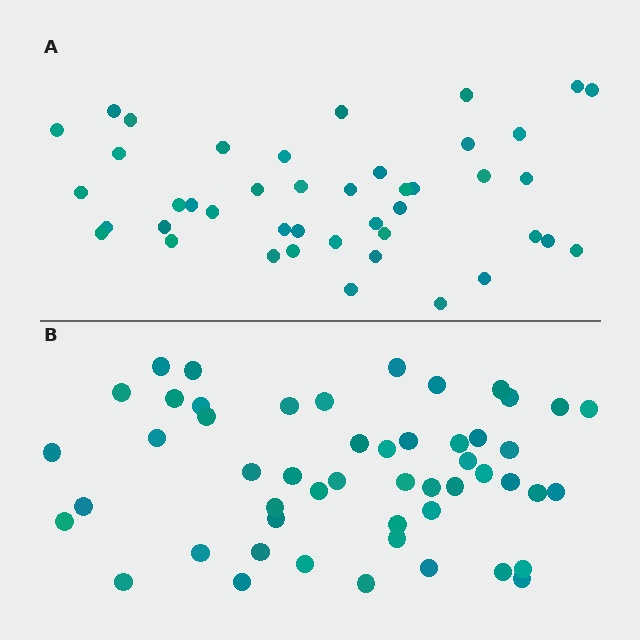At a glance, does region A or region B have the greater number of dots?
Region B (the bottom region) has more dots.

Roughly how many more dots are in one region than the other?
Region B has roughly 8 or so more dots than region A.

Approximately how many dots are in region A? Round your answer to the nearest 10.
About 40 dots. (The exact count is 43, which rounds to 40.)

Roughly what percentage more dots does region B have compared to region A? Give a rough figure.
About 20% more.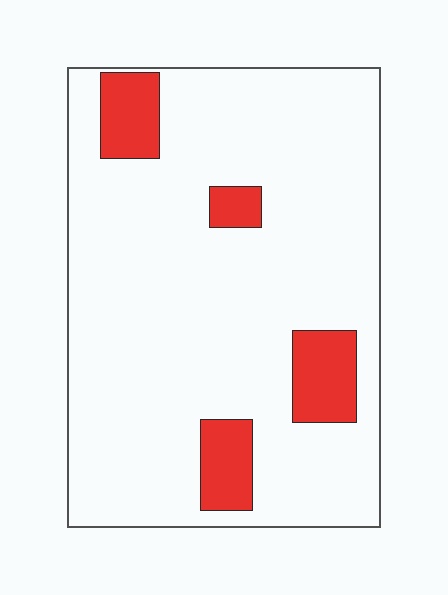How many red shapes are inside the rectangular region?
4.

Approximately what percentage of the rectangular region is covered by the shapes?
Approximately 15%.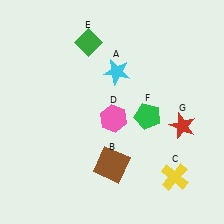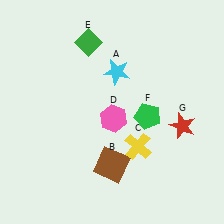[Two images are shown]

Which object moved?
The yellow cross (C) moved left.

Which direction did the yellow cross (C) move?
The yellow cross (C) moved left.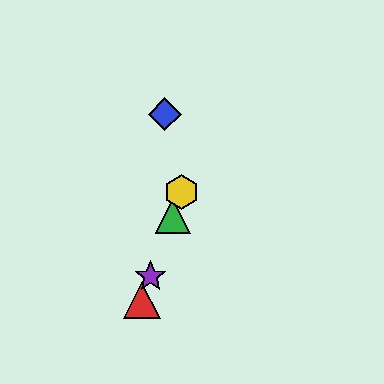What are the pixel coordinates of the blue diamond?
The blue diamond is at (165, 114).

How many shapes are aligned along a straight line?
4 shapes (the red triangle, the green triangle, the yellow hexagon, the purple star) are aligned along a straight line.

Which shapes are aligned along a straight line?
The red triangle, the green triangle, the yellow hexagon, the purple star are aligned along a straight line.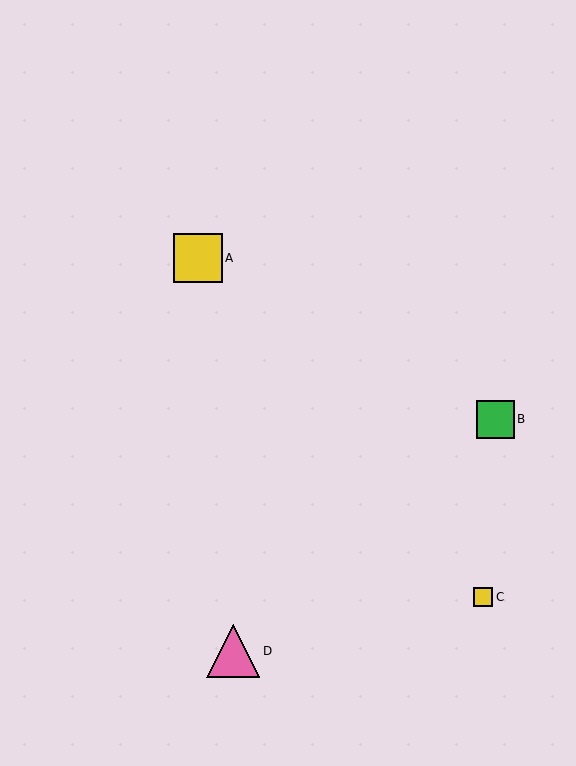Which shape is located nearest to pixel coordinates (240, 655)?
The pink triangle (labeled D) at (233, 651) is nearest to that location.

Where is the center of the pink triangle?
The center of the pink triangle is at (233, 651).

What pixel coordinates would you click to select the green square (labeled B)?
Click at (495, 419) to select the green square B.